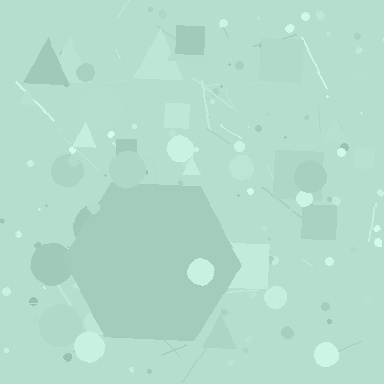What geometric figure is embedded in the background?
A hexagon is embedded in the background.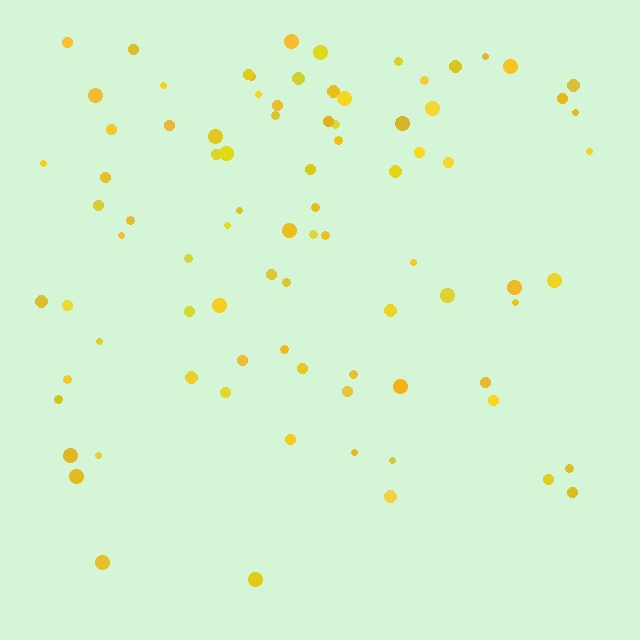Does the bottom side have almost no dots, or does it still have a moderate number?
Still a moderate number, just noticeably fewer than the top.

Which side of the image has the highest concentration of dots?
The top.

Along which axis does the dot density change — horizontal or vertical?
Vertical.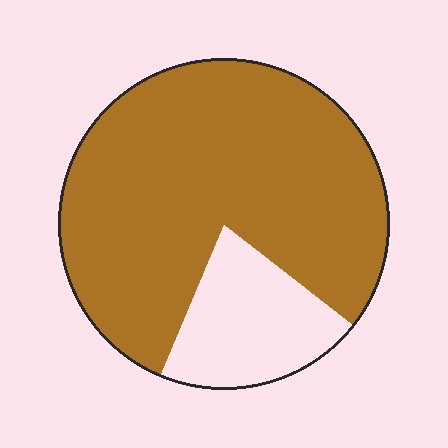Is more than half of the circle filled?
Yes.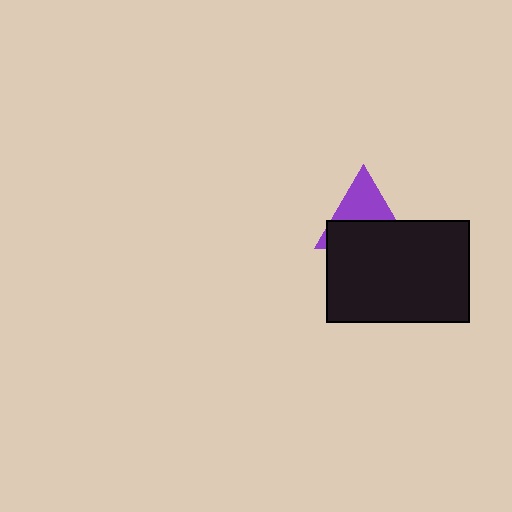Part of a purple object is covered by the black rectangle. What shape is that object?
It is a triangle.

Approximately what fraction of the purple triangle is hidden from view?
Roughly 55% of the purple triangle is hidden behind the black rectangle.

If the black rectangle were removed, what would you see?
You would see the complete purple triangle.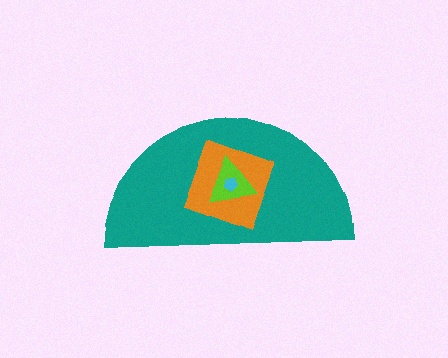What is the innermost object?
The cyan pentagon.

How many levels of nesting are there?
4.